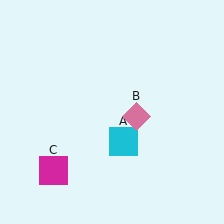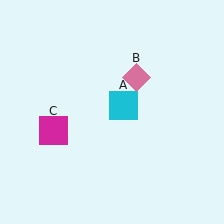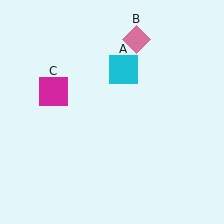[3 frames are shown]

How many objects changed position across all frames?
3 objects changed position: cyan square (object A), pink diamond (object B), magenta square (object C).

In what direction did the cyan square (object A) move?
The cyan square (object A) moved up.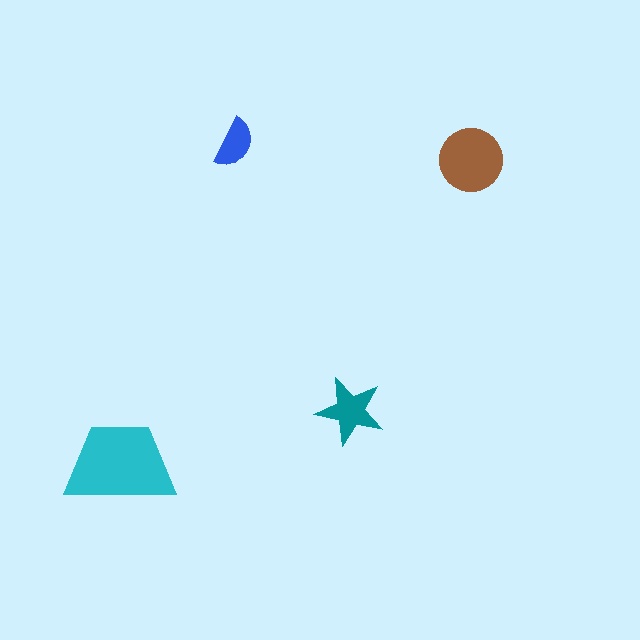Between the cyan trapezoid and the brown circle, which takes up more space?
The cyan trapezoid.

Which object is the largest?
The cyan trapezoid.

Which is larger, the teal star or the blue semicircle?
The teal star.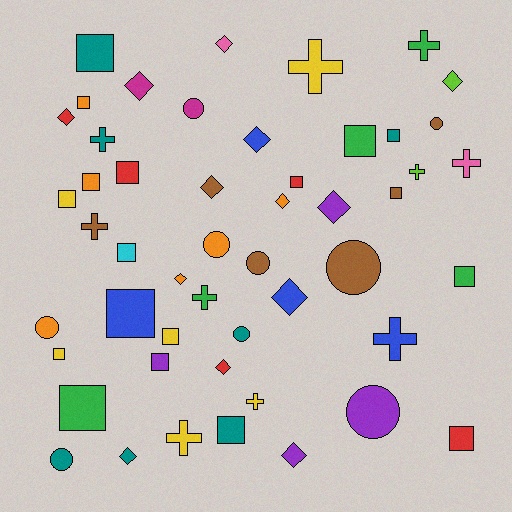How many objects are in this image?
There are 50 objects.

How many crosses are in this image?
There are 10 crosses.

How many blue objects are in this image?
There are 4 blue objects.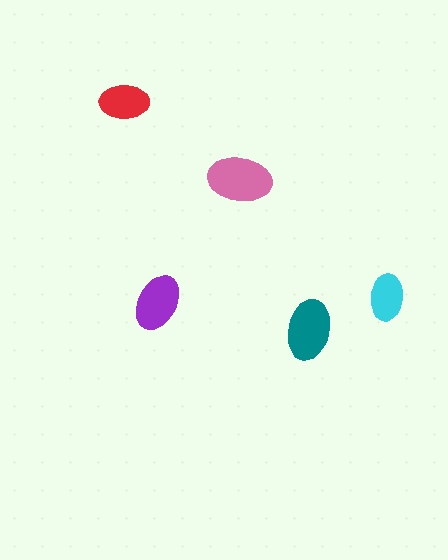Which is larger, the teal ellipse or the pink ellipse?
The pink one.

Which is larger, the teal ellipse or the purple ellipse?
The teal one.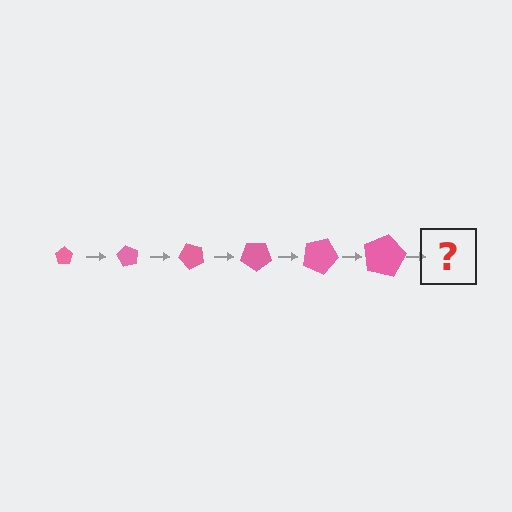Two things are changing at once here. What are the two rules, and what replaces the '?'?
The two rules are that the pentagon grows larger each step and it rotates 60 degrees each step. The '?' should be a pentagon, larger than the previous one and rotated 360 degrees from the start.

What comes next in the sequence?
The next element should be a pentagon, larger than the previous one and rotated 360 degrees from the start.